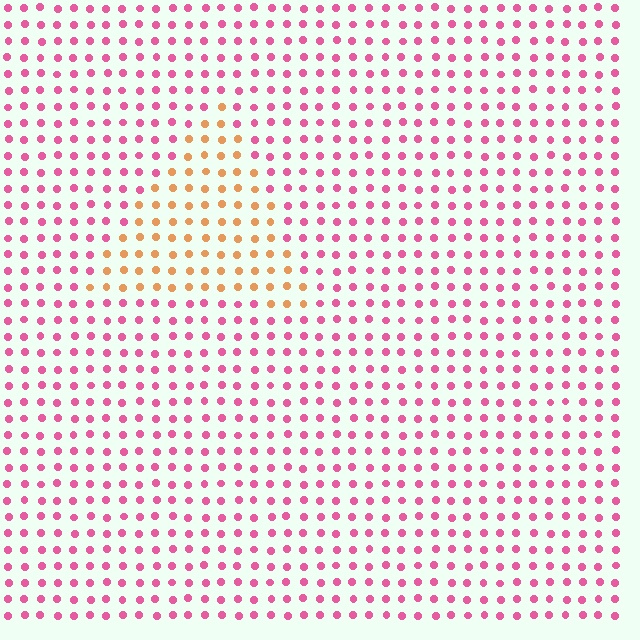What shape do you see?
I see a triangle.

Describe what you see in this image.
The image is filled with small pink elements in a uniform arrangement. A triangle-shaped region is visible where the elements are tinted to a slightly different hue, forming a subtle color boundary.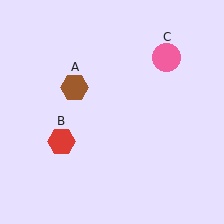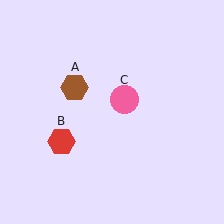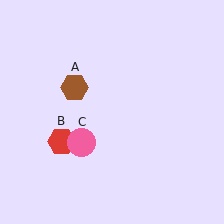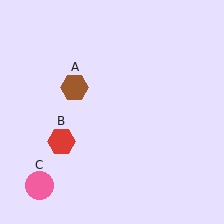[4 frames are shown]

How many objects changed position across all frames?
1 object changed position: pink circle (object C).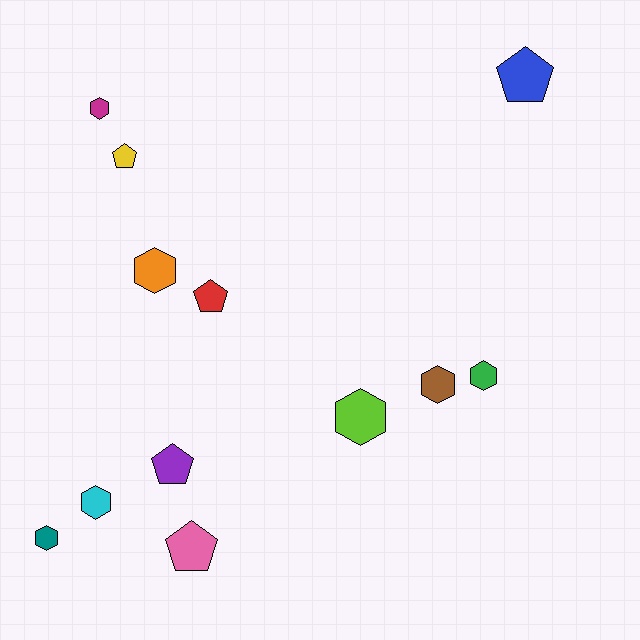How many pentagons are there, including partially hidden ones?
There are 5 pentagons.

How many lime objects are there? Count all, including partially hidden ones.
There is 1 lime object.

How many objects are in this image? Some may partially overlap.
There are 12 objects.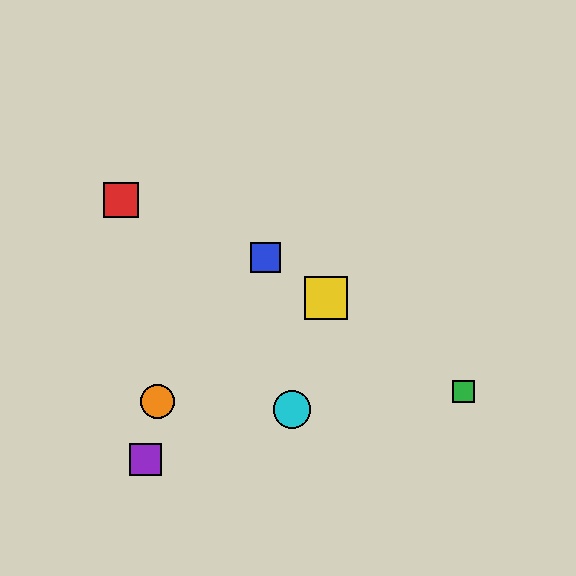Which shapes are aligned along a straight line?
The blue square, the green square, the yellow square are aligned along a straight line.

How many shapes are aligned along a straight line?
3 shapes (the blue square, the green square, the yellow square) are aligned along a straight line.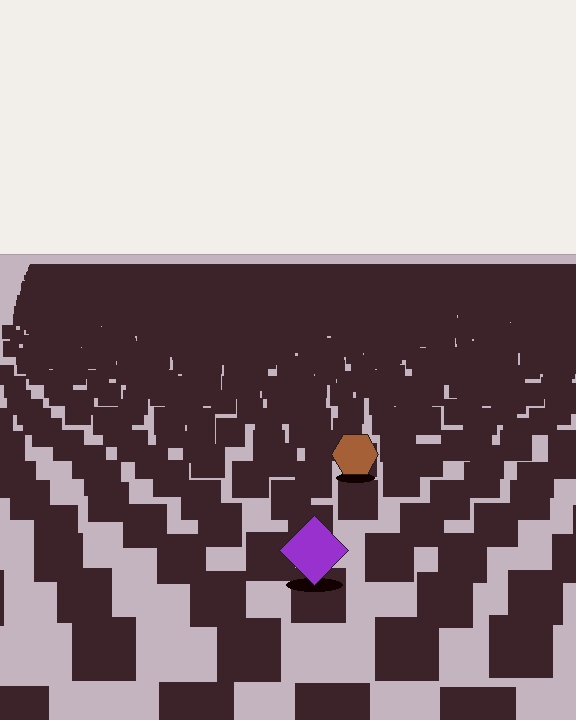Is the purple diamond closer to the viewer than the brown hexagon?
Yes. The purple diamond is closer — you can tell from the texture gradient: the ground texture is coarser near it.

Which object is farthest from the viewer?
The brown hexagon is farthest from the viewer. It appears smaller and the ground texture around it is denser.